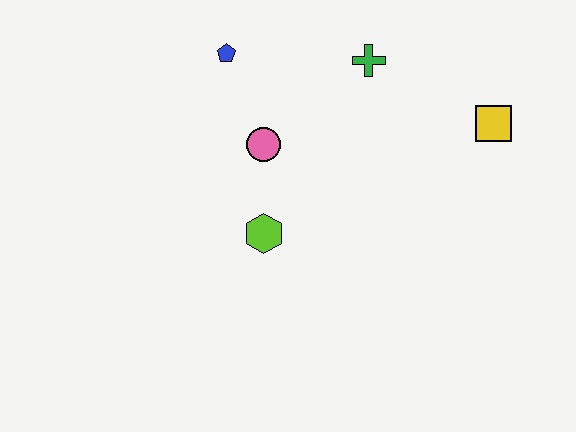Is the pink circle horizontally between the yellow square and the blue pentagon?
Yes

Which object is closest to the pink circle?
The lime hexagon is closest to the pink circle.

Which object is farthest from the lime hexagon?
The yellow square is farthest from the lime hexagon.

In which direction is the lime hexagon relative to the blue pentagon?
The lime hexagon is below the blue pentagon.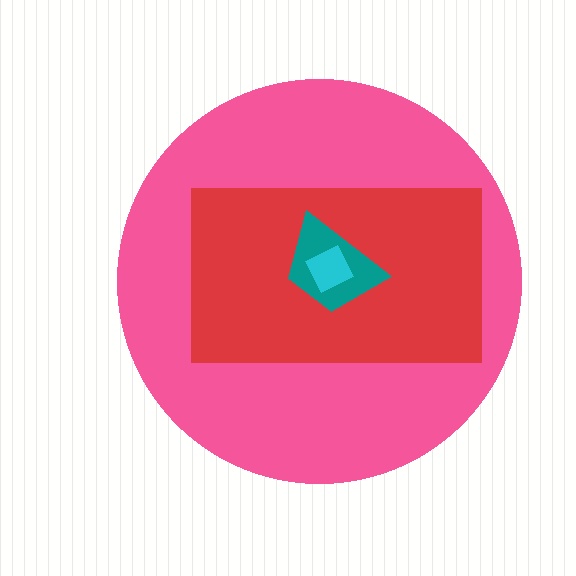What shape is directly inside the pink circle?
The red rectangle.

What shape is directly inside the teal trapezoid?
The cyan square.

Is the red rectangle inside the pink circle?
Yes.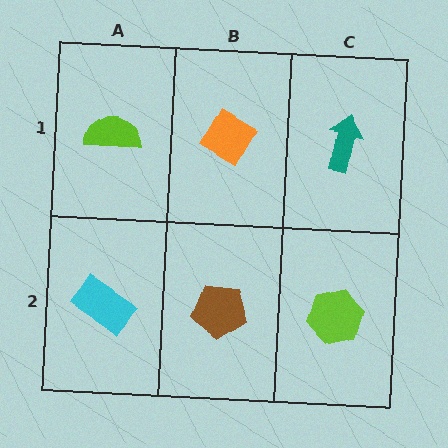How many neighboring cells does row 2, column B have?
3.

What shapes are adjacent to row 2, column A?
A lime semicircle (row 1, column A), a brown pentagon (row 2, column B).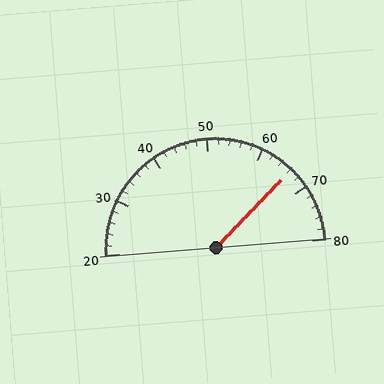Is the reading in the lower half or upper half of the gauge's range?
The reading is in the upper half of the range (20 to 80).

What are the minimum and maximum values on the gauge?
The gauge ranges from 20 to 80.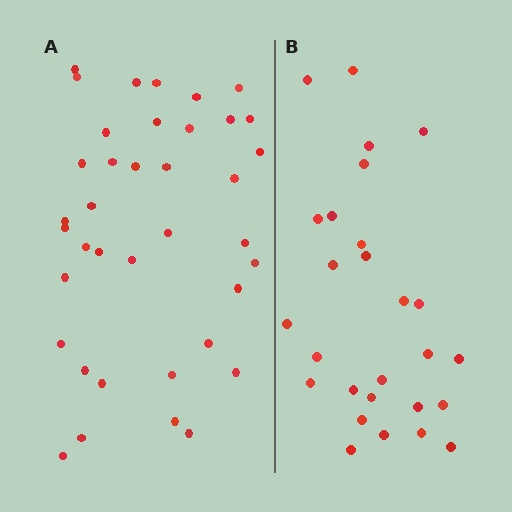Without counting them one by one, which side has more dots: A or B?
Region A (the left region) has more dots.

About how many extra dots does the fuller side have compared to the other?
Region A has roughly 12 or so more dots than region B.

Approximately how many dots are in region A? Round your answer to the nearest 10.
About 40 dots. (The exact count is 38, which rounds to 40.)